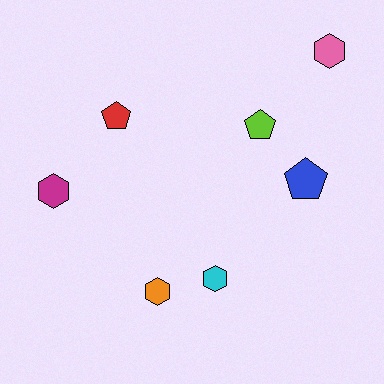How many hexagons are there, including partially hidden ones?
There are 4 hexagons.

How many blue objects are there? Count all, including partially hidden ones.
There is 1 blue object.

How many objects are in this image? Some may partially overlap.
There are 7 objects.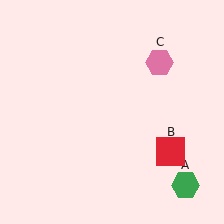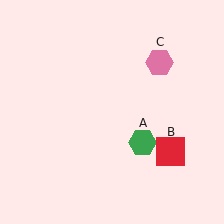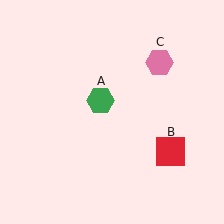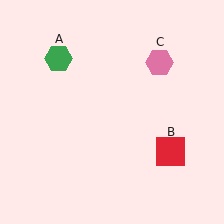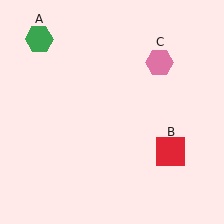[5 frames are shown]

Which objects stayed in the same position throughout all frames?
Red square (object B) and pink hexagon (object C) remained stationary.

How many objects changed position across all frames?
1 object changed position: green hexagon (object A).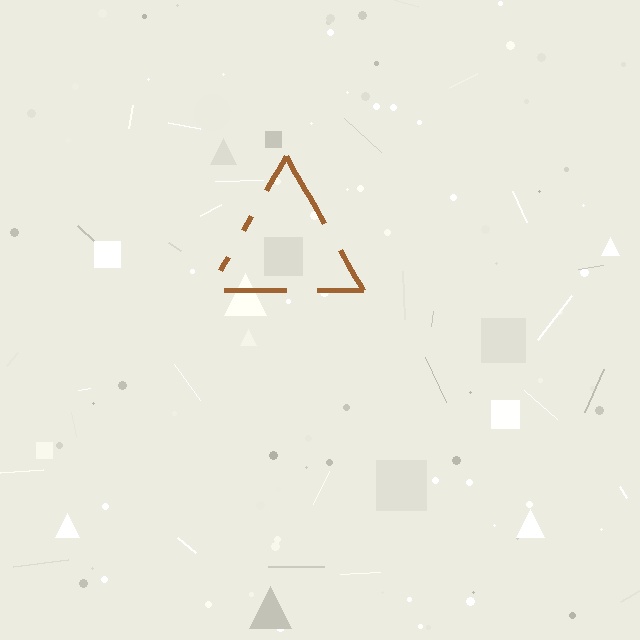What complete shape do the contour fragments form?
The contour fragments form a triangle.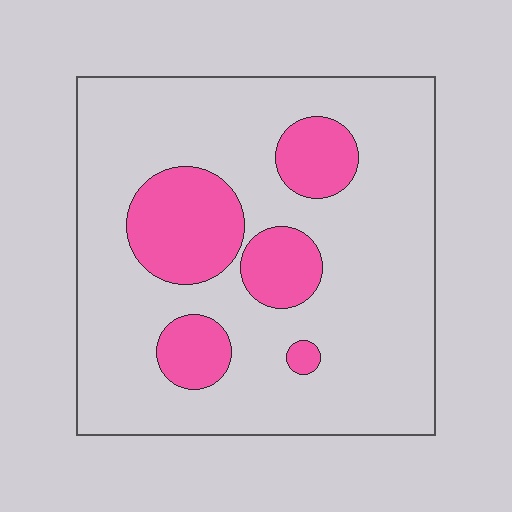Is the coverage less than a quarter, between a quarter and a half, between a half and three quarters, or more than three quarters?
Less than a quarter.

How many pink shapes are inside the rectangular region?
5.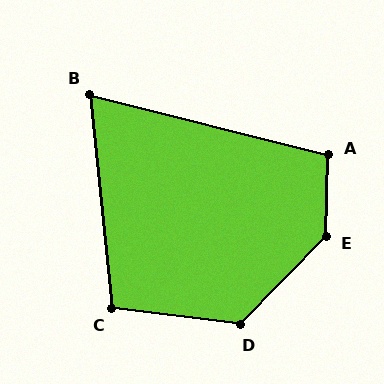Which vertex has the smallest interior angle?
B, at approximately 70 degrees.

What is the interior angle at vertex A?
Approximately 103 degrees (obtuse).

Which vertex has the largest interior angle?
E, at approximately 137 degrees.